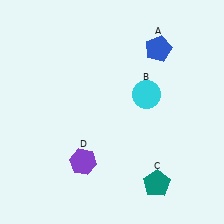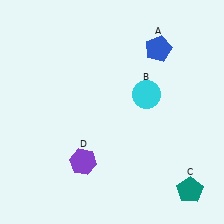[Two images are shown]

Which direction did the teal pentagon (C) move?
The teal pentagon (C) moved right.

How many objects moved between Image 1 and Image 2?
1 object moved between the two images.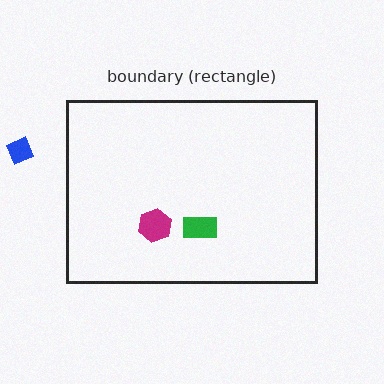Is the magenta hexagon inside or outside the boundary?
Inside.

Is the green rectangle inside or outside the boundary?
Inside.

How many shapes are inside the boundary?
2 inside, 1 outside.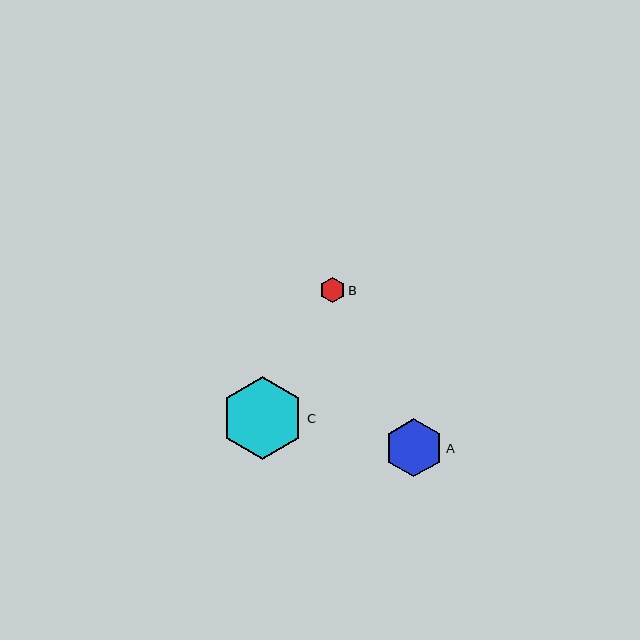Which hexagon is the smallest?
Hexagon B is the smallest with a size of approximately 25 pixels.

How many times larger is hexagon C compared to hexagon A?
Hexagon C is approximately 1.4 times the size of hexagon A.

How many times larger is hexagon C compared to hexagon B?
Hexagon C is approximately 3.3 times the size of hexagon B.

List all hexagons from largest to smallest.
From largest to smallest: C, A, B.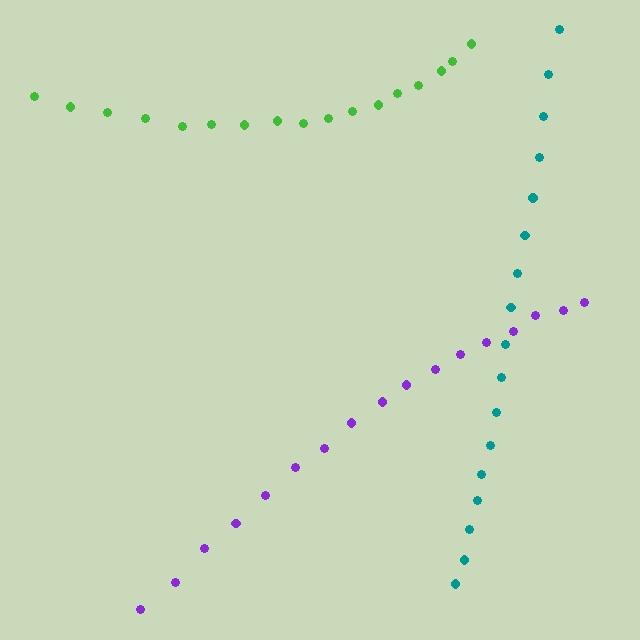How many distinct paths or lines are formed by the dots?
There are 3 distinct paths.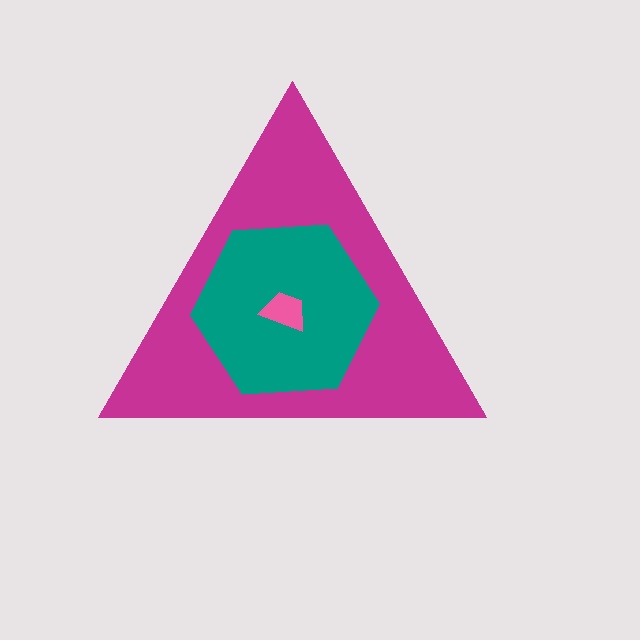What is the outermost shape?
The magenta triangle.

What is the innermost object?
The pink trapezoid.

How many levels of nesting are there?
3.